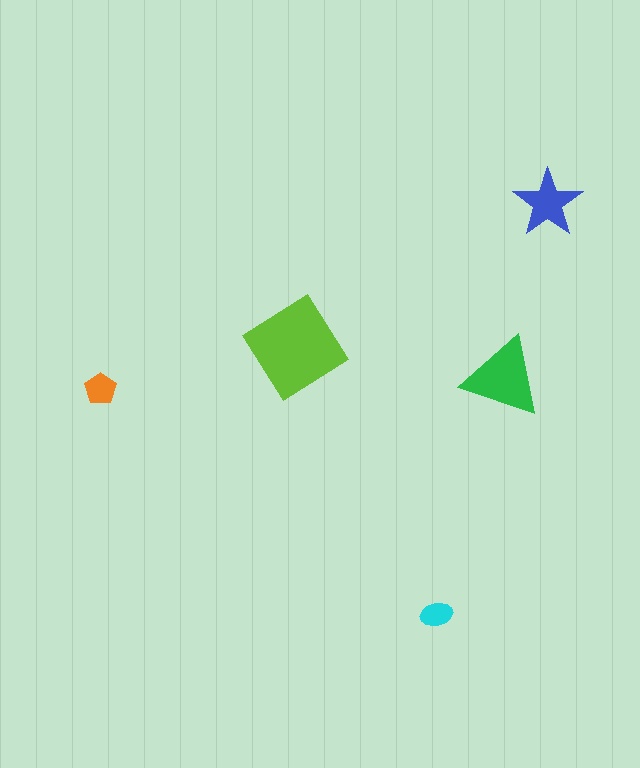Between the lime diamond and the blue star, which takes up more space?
The lime diamond.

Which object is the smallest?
The cyan ellipse.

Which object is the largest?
The lime diamond.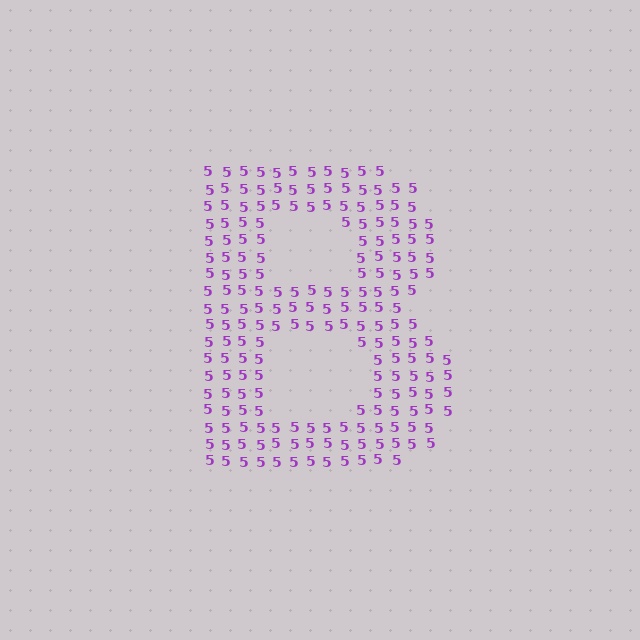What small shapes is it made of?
It is made of small digit 5's.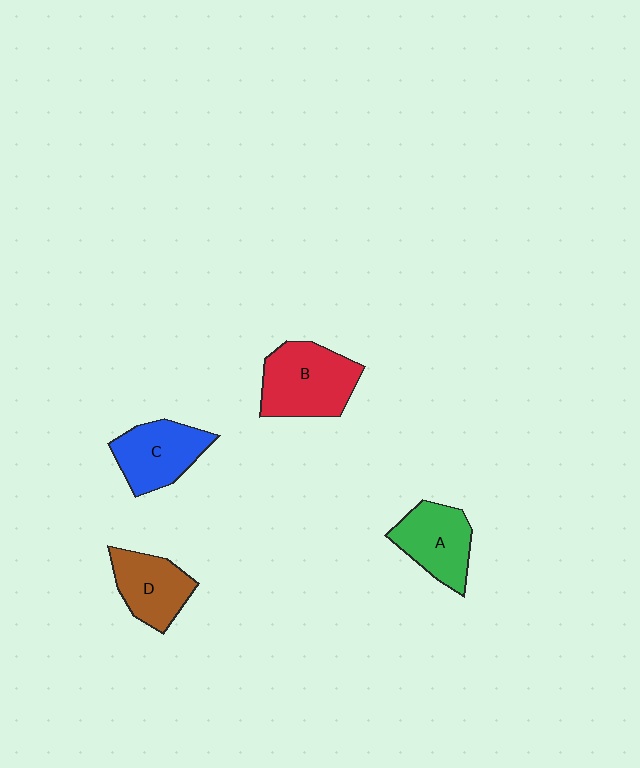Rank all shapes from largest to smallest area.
From largest to smallest: B (red), C (blue), A (green), D (brown).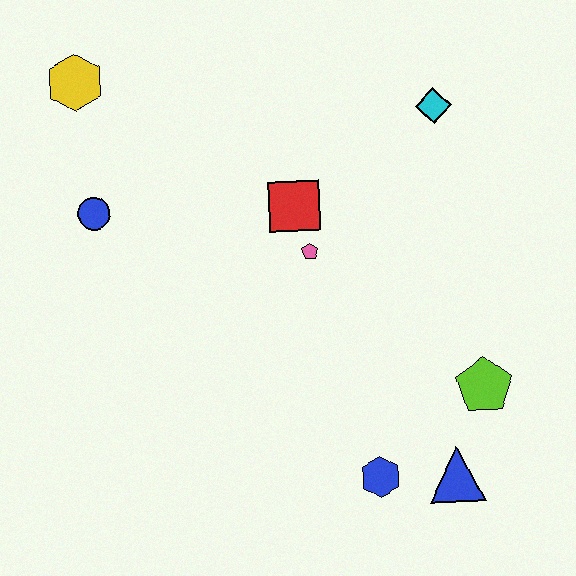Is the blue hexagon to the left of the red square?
No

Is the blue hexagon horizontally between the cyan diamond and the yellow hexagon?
Yes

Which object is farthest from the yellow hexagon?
The blue triangle is farthest from the yellow hexagon.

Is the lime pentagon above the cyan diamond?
No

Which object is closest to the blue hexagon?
The blue triangle is closest to the blue hexagon.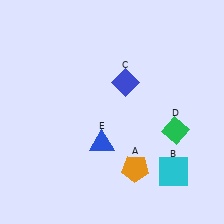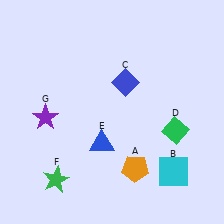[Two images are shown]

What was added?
A green star (F), a purple star (G) were added in Image 2.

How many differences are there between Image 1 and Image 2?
There are 2 differences between the two images.